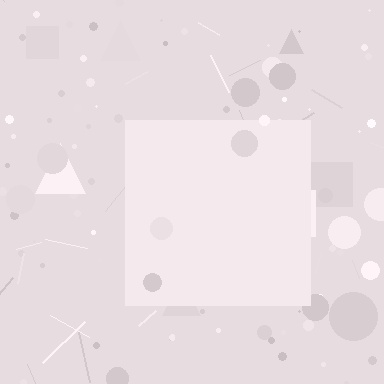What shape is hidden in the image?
A square is hidden in the image.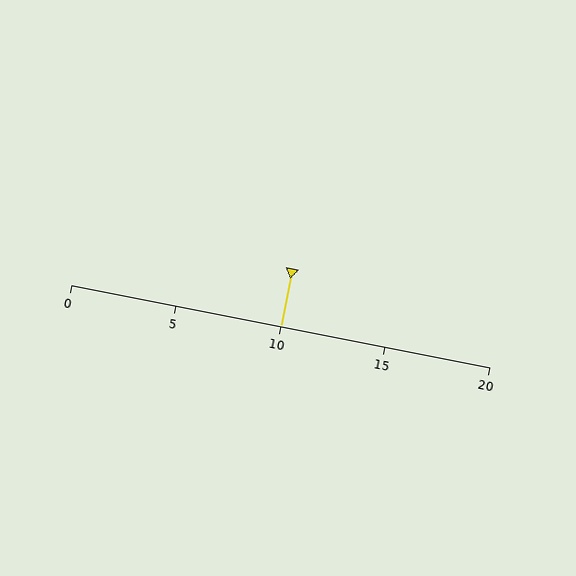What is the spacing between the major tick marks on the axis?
The major ticks are spaced 5 apart.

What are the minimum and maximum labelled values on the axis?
The axis runs from 0 to 20.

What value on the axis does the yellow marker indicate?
The marker indicates approximately 10.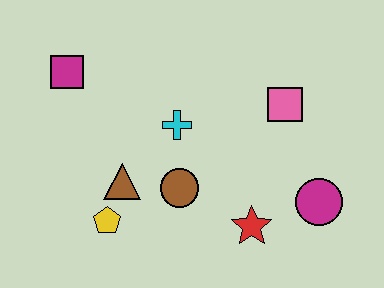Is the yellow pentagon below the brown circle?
Yes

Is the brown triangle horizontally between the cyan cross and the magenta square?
Yes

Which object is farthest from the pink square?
The magenta square is farthest from the pink square.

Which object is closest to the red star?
The magenta circle is closest to the red star.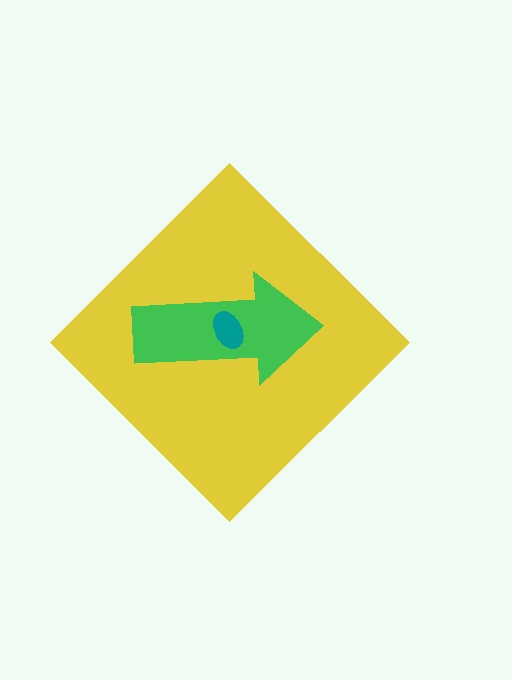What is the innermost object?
The teal ellipse.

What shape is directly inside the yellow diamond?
The green arrow.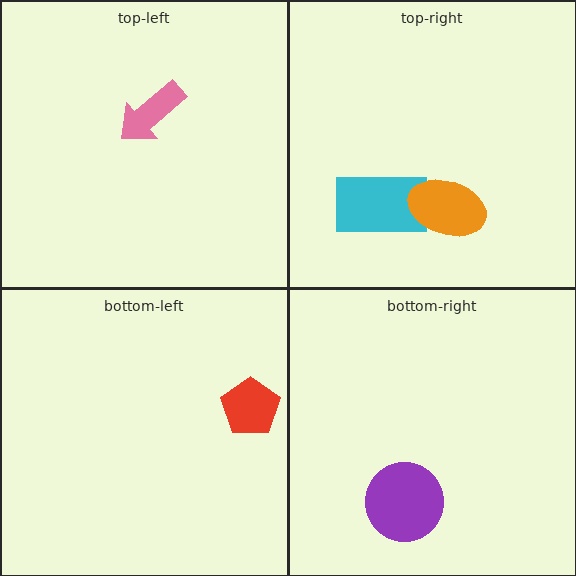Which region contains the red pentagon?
The bottom-left region.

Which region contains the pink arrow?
The top-left region.